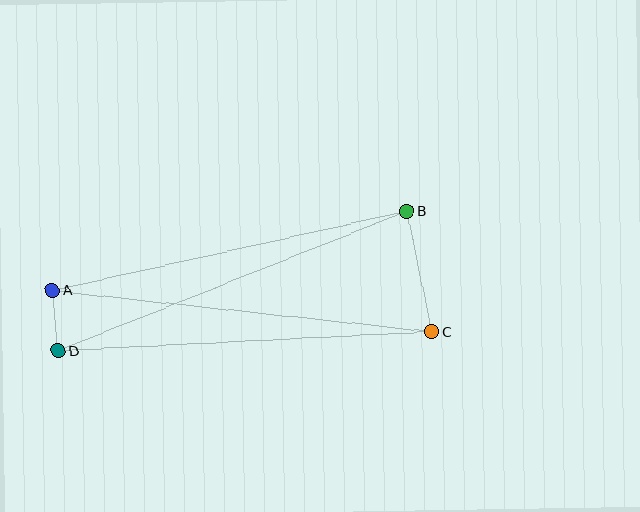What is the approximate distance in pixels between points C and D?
The distance between C and D is approximately 374 pixels.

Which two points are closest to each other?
Points A and D are closest to each other.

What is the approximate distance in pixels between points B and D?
The distance between B and D is approximately 375 pixels.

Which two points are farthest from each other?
Points A and C are farthest from each other.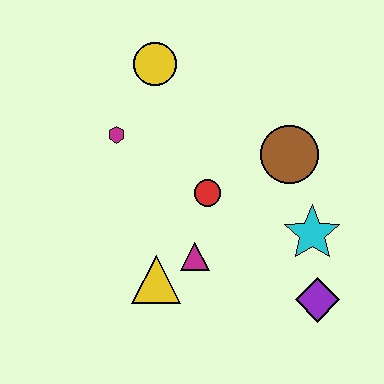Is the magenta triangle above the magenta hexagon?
No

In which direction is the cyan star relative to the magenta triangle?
The cyan star is to the right of the magenta triangle.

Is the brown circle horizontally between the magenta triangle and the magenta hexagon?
No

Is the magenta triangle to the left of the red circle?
Yes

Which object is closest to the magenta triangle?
The yellow triangle is closest to the magenta triangle.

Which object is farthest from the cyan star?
The yellow circle is farthest from the cyan star.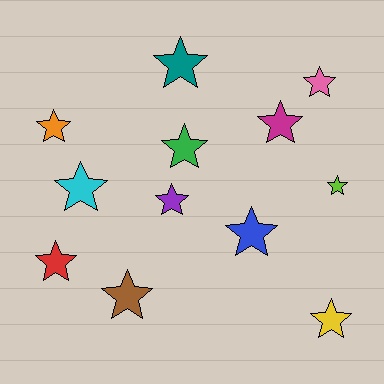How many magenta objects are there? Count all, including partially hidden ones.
There is 1 magenta object.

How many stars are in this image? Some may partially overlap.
There are 12 stars.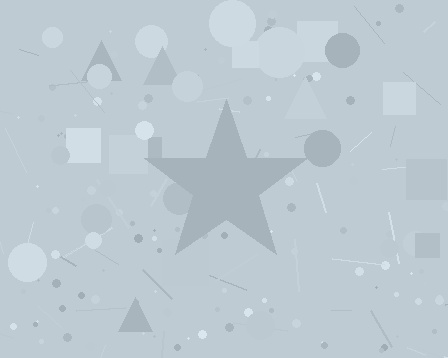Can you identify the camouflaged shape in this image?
The camouflaged shape is a star.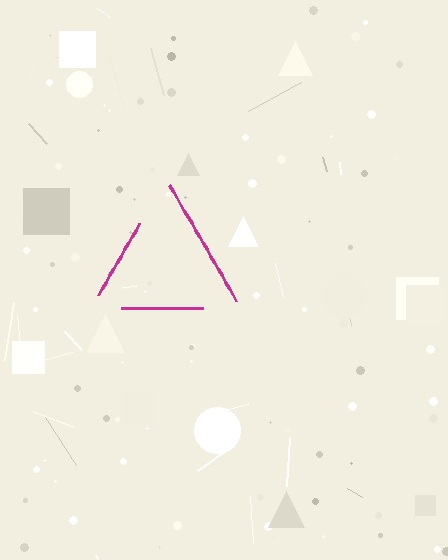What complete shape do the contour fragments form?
The contour fragments form a triangle.